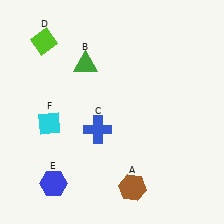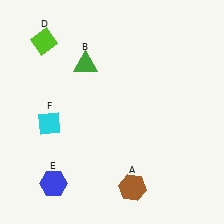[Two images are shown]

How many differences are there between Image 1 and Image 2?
There is 1 difference between the two images.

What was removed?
The blue cross (C) was removed in Image 2.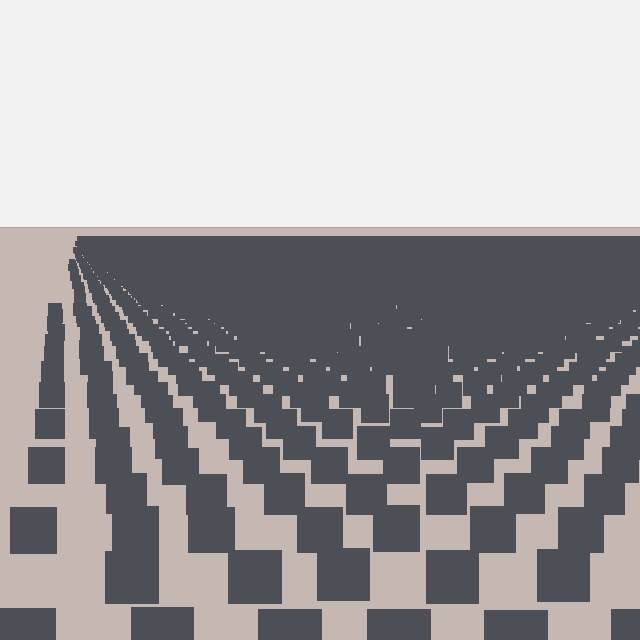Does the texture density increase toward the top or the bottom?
Density increases toward the top.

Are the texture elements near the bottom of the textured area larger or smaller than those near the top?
Larger. Near the bottom, elements are closer to the viewer and appear at a bigger on-screen size.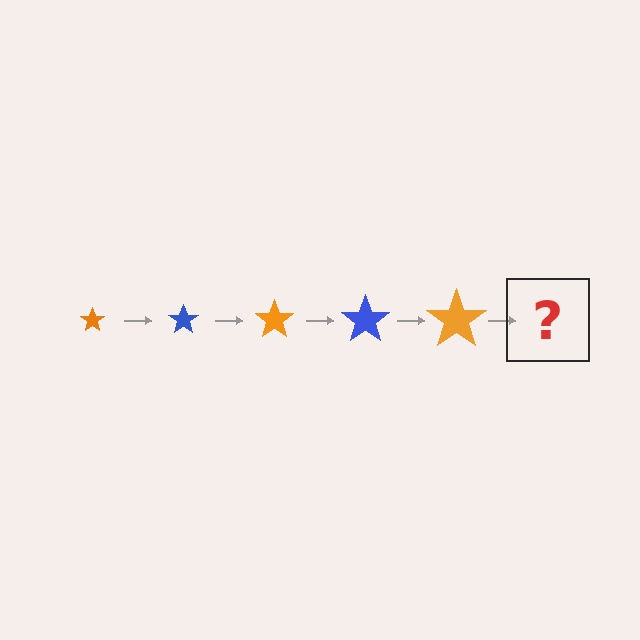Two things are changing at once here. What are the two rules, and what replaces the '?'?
The two rules are that the star grows larger each step and the color cycles through orange and blue. The '?' should be a blue star, larger than the previous one.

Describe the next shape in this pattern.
It should be a blue star, larger than the previous one.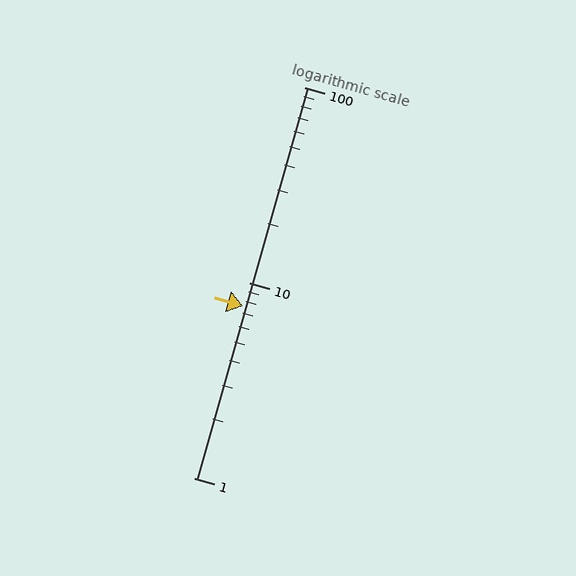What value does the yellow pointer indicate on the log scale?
The pointer indicates approximately 7.6.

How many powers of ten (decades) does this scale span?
The scale spans 2 decades, from 1 to 100.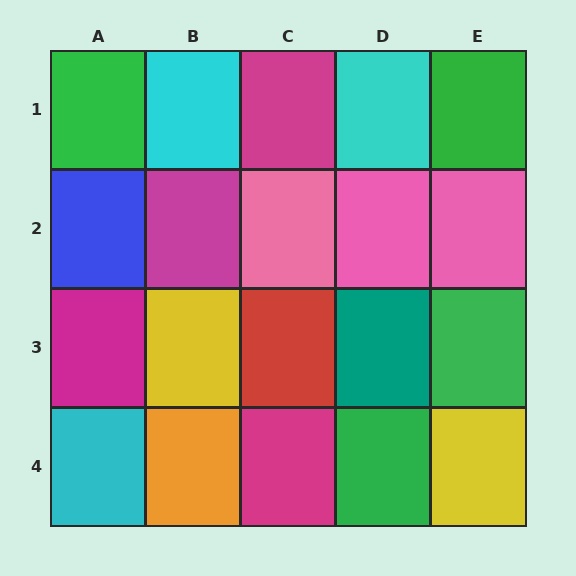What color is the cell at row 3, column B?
Yellow.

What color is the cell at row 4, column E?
Yellow.